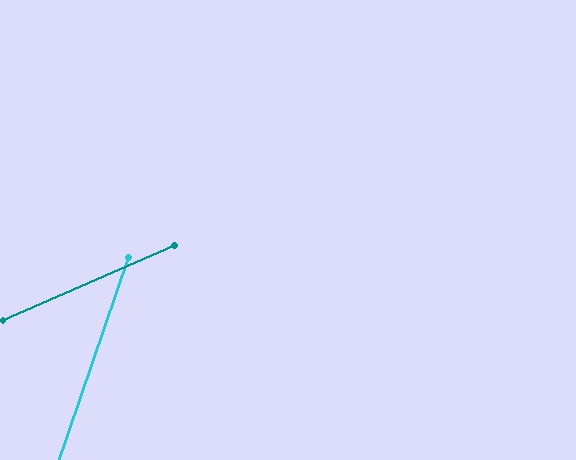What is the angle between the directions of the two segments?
Approximately 48 degrees.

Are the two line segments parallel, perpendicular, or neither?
Neither parallel nor perpendicular — they differ by about 48°.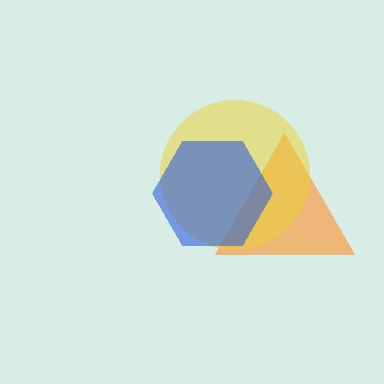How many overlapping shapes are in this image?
There are 3 overlapping shapes in the image.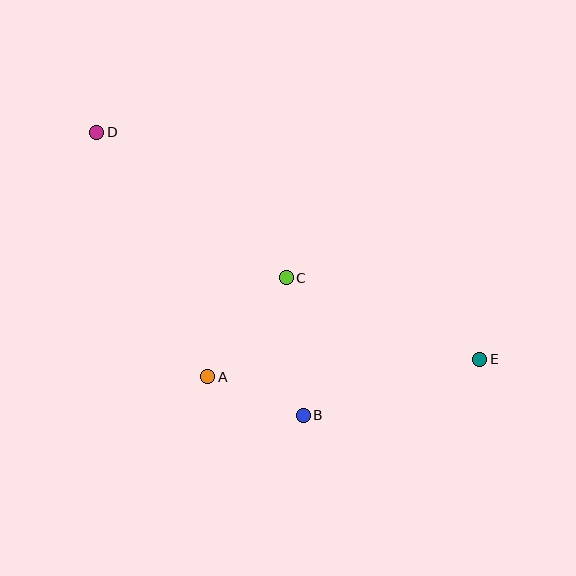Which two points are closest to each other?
Points A and B are closest to each other.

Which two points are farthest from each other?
Points D and E are farthest from each other.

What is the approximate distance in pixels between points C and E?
The distance between C and E is approximately 210 pixels.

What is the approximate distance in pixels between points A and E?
The distance between A and E is approximately 273 pixels.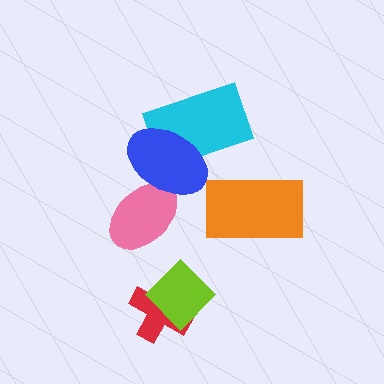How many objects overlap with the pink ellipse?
1 object overlaps with the pink ellipse.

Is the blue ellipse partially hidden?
No, no other shape covers it.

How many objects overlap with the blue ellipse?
2 objects overlap with the blue ellipse.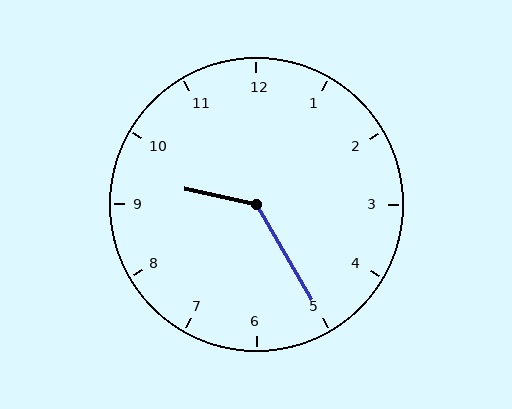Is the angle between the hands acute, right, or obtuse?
It is obtuse.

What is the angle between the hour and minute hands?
Approximately 132 degrees.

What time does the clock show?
9:25.